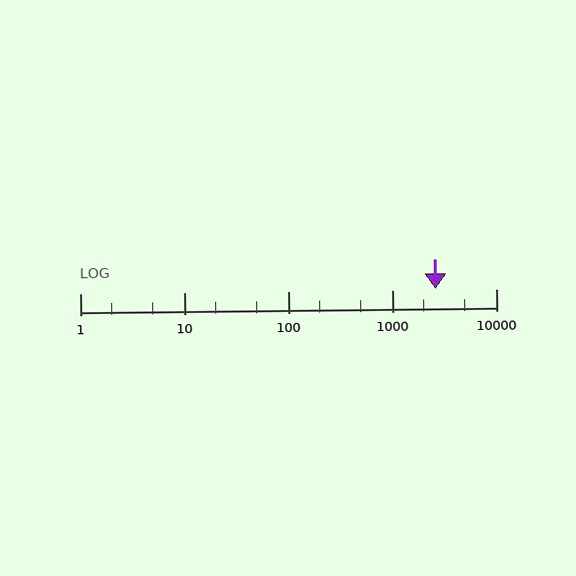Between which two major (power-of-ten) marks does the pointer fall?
The pointer is between 1000 and 10000.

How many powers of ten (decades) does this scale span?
The scale spans 4 decades, from 1 to 10000.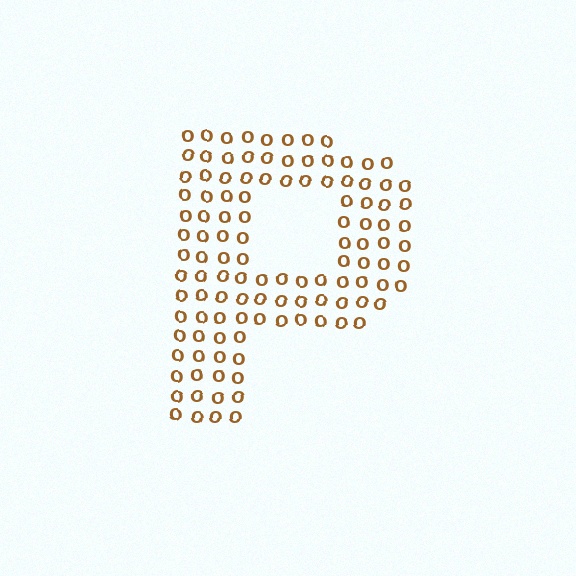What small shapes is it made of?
It is made of small letter O's.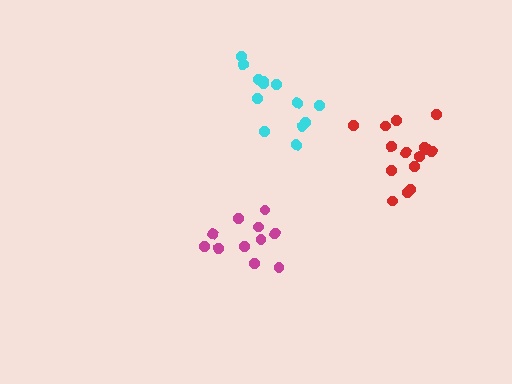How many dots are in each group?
Group 1: 13 dots, Group 2: 15 dots, Group 3: 11 dots (39 total).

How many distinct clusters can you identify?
There are 3 distinct clusters.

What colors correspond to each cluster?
The clusters are colored: cyan, red, magenta.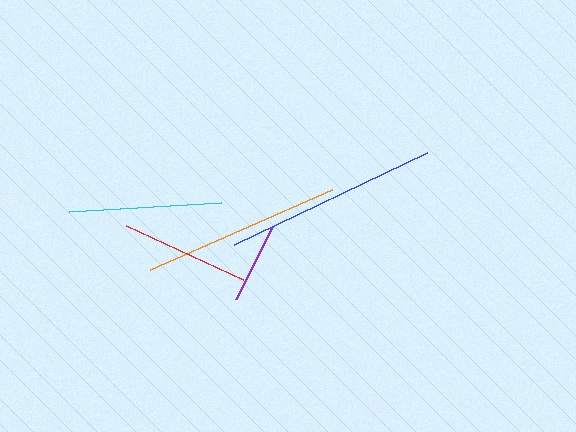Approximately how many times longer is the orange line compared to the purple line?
The orange line is approximately 2.5 times the length of the purple line.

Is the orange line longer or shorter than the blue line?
The blue line is longer than the orange line.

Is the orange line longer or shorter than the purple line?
The orange line is longer than the purple line.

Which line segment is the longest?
The blue line is the longest at approximately 213 pixels.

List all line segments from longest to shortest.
From longest to shortest: blue, orange, cyan, red, purple.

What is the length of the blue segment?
The blue segment is approximately 213 pixels long.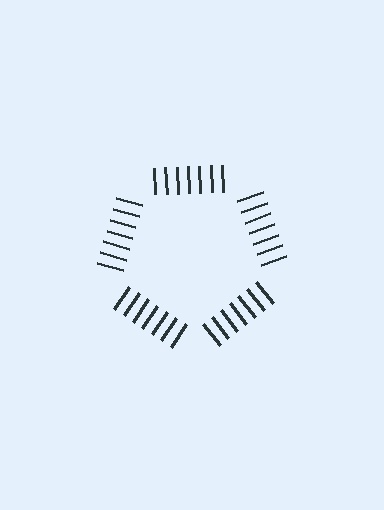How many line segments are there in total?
35 — 7 along each of the 5 edges.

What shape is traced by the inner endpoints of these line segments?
An illusory pentagon — the line segments terminate on its edges but no continuous stroke is drawn.